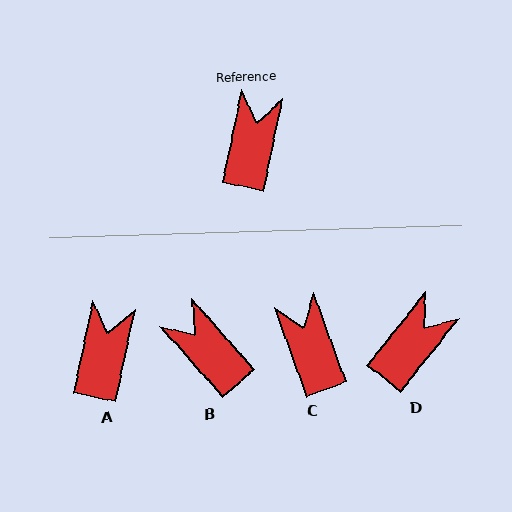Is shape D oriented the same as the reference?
No, it is off by about 27 degrees.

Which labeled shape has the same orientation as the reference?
A.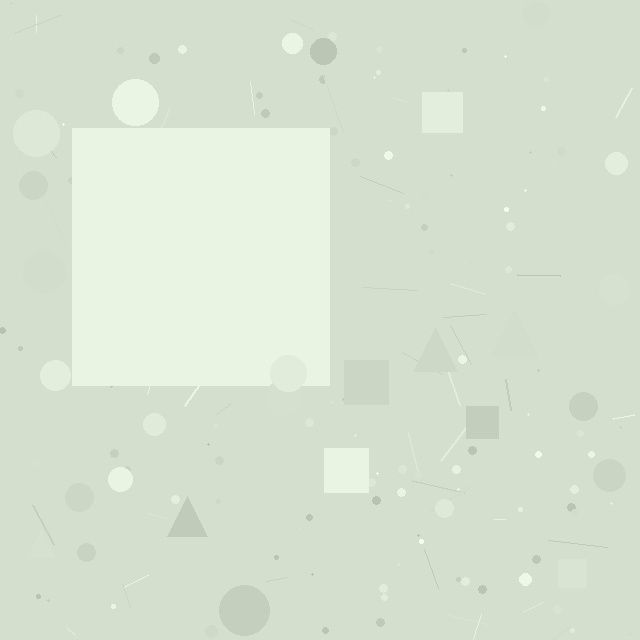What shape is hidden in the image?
A square is hidden in the image.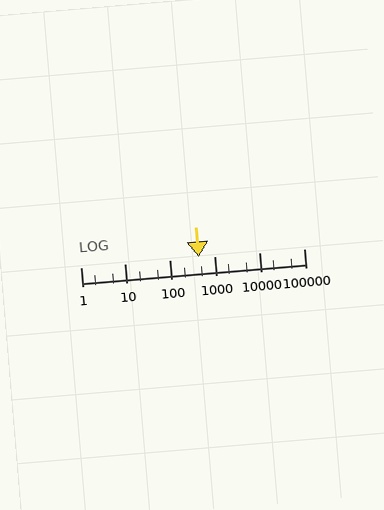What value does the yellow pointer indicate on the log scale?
The pointer indicates approximately 440.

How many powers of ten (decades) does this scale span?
The scale spans 5 decades, from 1 to 100000.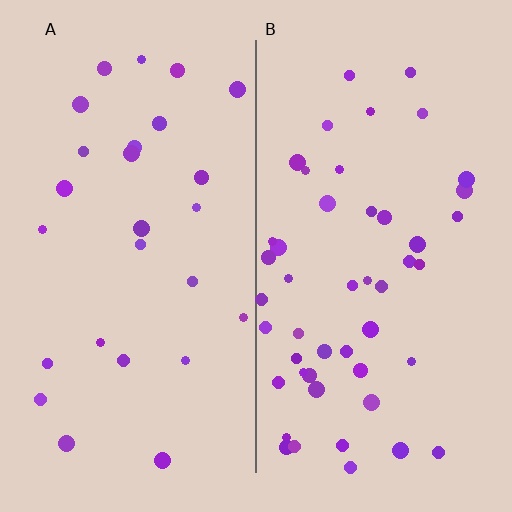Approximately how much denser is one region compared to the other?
Approximately 1.9× — region B over region A.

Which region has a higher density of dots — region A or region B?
B (the right).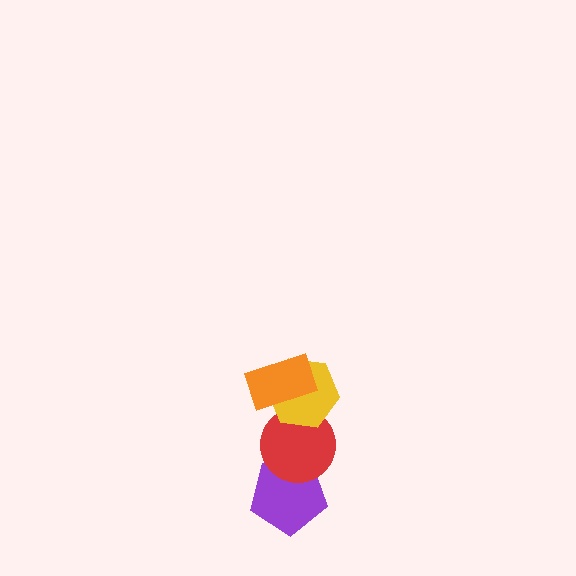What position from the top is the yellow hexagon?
The yellow hexagon is 2nd from the top.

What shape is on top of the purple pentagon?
The red circle is on top of the purple pentagon.